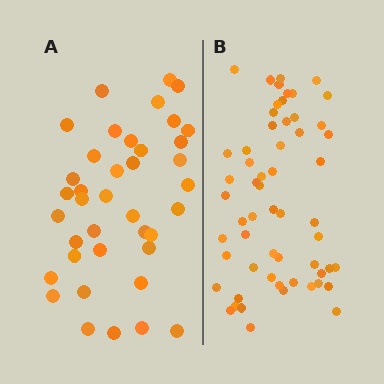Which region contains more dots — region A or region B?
Region B (the right region) has more dots.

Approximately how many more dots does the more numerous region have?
Region B has approximately 20 more dots than region A.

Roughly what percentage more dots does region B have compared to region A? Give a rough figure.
About 50% more.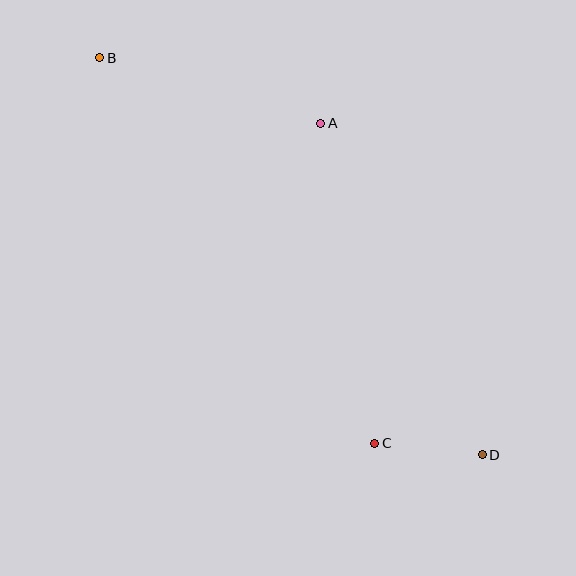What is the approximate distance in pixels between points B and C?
The distance between B and C is approximately 473 pixels.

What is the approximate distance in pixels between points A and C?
The distance between A and C is approximately 324 pixels.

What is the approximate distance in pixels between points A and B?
The distance between A and B is approximately 230 pixels.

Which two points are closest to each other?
Points C and D are closest to each other.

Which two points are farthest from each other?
Points B and D are farthest from each other.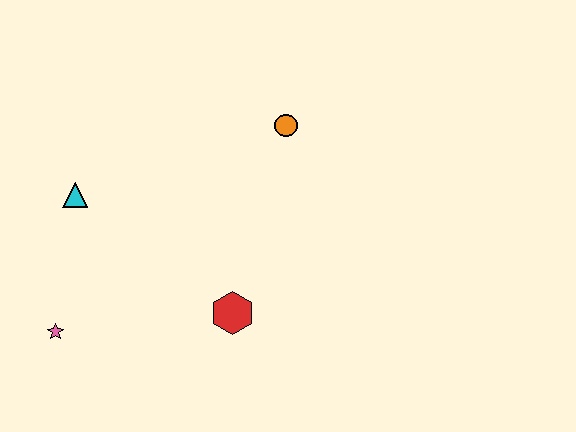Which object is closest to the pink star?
The cyan triangle is closest to the pink star.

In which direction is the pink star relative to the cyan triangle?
The pink star is below the cyan triangle.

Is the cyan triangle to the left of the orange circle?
Yes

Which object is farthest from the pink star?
The orange circle is farthest from the pink star.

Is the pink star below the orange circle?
Yes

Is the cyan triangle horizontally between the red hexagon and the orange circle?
No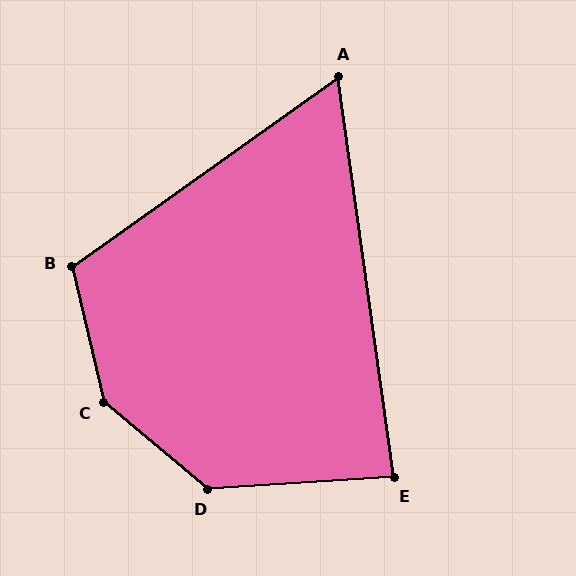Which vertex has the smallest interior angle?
A, at approximately 63 degrees.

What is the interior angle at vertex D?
Approximately 136 degrees (obtuse).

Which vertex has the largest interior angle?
C, at approximately 143 degrees.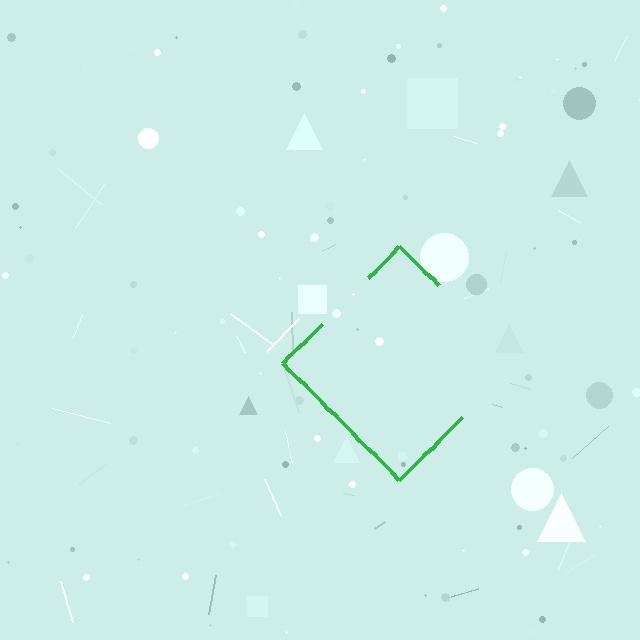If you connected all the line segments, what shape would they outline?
They would outline a diamond.